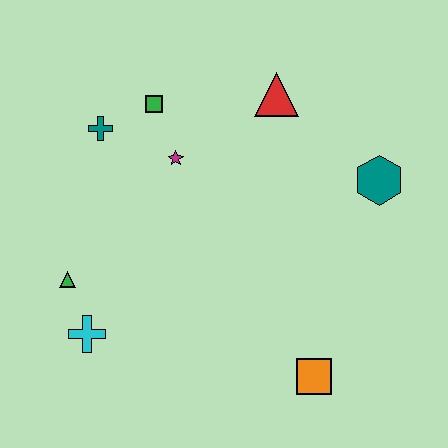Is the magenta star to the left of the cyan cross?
No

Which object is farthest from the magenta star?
The orange square is farthest from the magenta star.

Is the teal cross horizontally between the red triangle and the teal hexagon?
No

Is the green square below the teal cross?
No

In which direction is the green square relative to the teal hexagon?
The green square is to the left of the teal hexagon.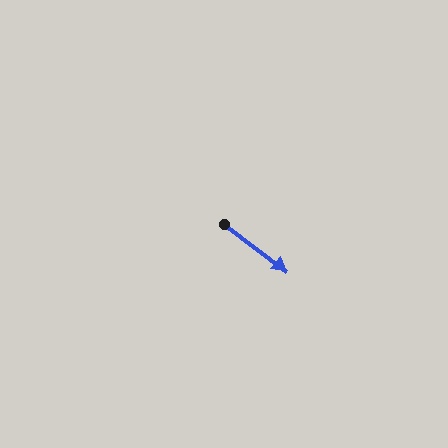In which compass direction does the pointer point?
Southeast.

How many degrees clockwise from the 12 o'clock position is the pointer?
Approximately 127 degrees.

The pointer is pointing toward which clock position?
Roughly 4 o'clock.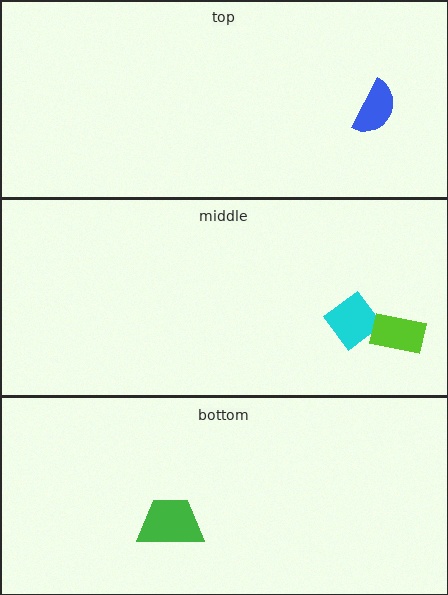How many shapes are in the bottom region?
1.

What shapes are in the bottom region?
The green trapezoid.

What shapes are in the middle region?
The cyan diamond, the lime rectangle.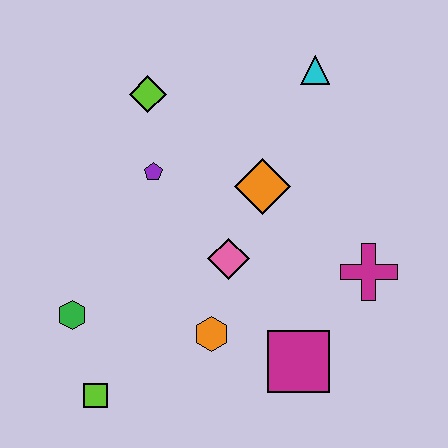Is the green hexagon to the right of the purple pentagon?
No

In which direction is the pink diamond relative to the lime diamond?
The pink diamond is below the lime diamond.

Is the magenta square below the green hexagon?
Yes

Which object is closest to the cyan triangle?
The orange diamond is closest to the cyan triangle.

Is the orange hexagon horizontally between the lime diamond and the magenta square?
Yes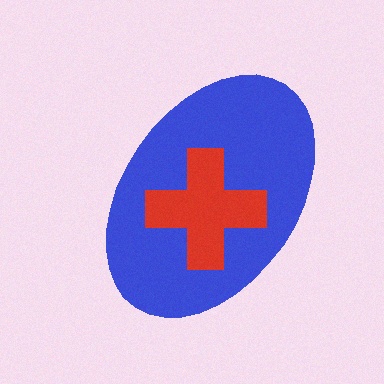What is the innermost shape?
The red cross.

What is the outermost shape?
The blue ellipse.